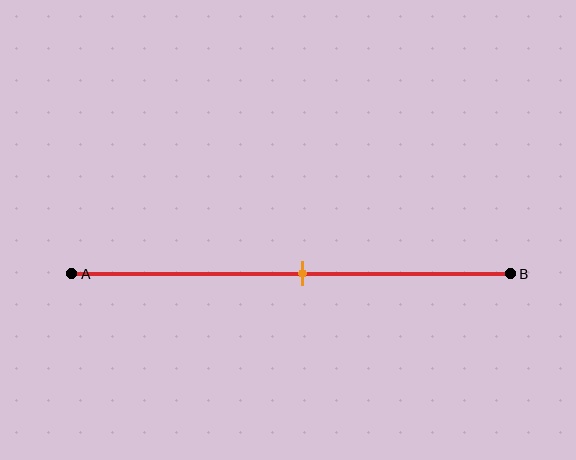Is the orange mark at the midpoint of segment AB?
Yes, the mark is approximately at the midpoint.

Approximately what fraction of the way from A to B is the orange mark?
The orange mark is approximately 55% of the way from A to B.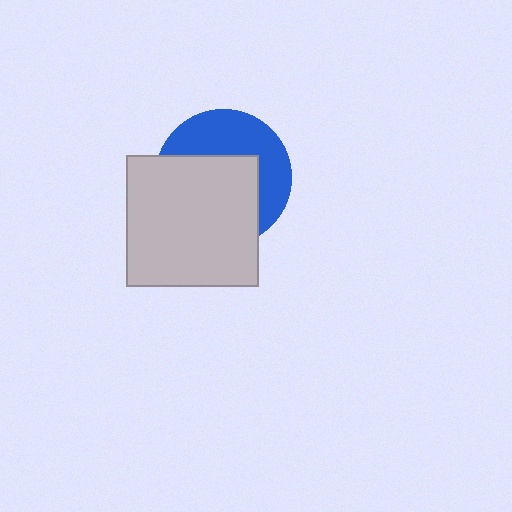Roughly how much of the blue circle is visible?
A small part of it is visible (roughly 44%).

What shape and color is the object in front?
The object in front is a light gray square.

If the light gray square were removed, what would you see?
You would see the complete blue circle.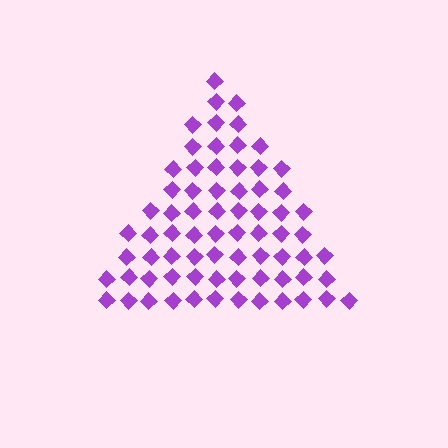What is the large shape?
The large shape is a triangle.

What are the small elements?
The small elements are diamonds.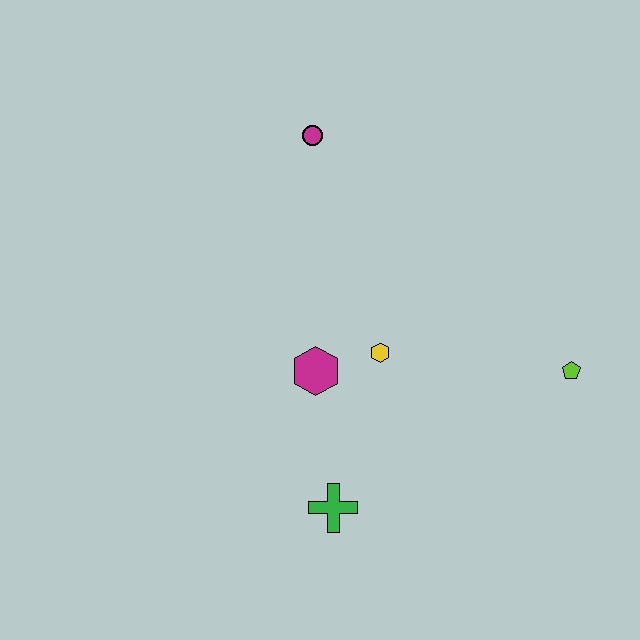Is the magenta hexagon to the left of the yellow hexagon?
Yes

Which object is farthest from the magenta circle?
The green cross is farthest from the magenta circle.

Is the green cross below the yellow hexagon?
Yes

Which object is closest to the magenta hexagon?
The yellow hexagon is closest to the magenta hexagon.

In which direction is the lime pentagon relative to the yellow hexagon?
The lime pentagon is to the right of the yellow hexagon.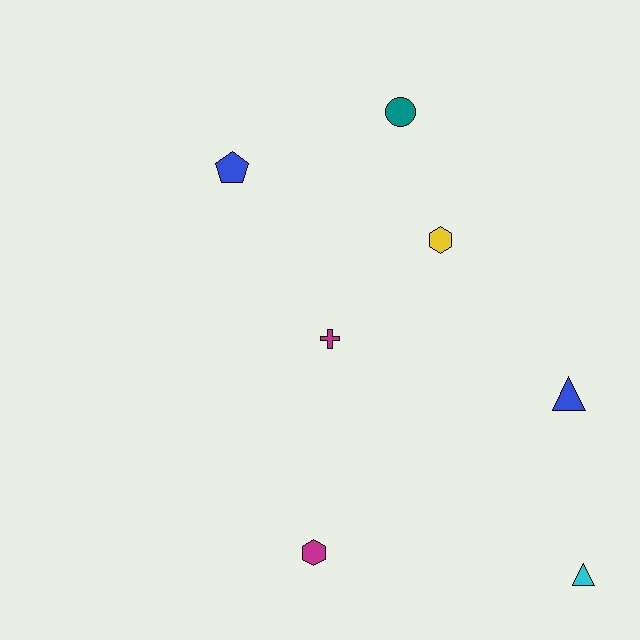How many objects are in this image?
There are 7 objects.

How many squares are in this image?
There are no squares.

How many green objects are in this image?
There are no green objects.